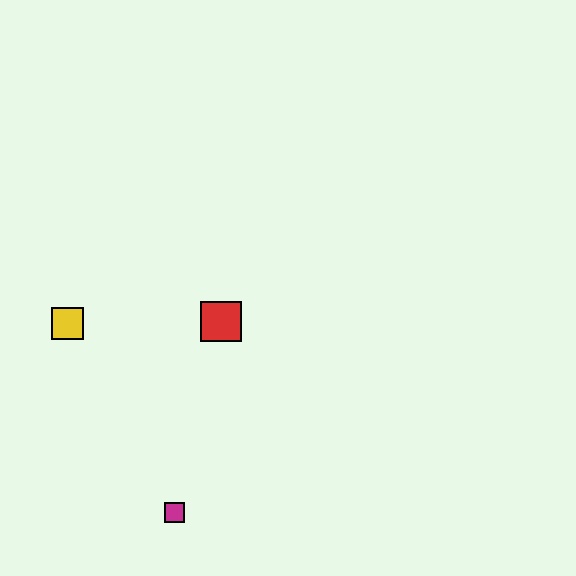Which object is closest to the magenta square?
The red square is closest to the magenta square.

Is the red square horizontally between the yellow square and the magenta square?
No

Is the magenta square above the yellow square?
No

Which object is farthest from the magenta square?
The yellow square is farthest from the magenta square.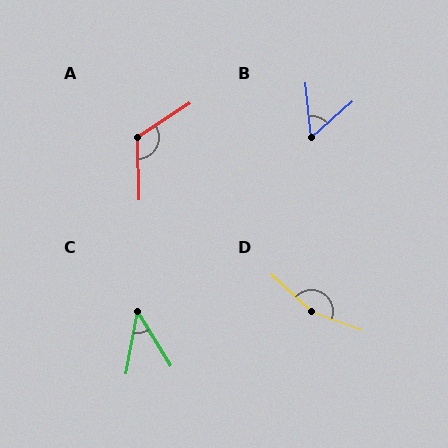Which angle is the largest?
D, at approximately 157 degrees.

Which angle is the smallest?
C, at approximately 42 degrees.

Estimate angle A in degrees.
Approximately 122 degrees.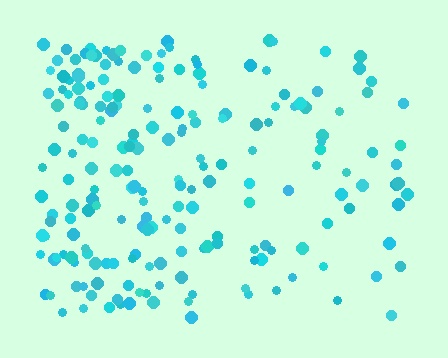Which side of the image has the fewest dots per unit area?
The right.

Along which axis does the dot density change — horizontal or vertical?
Horizontal.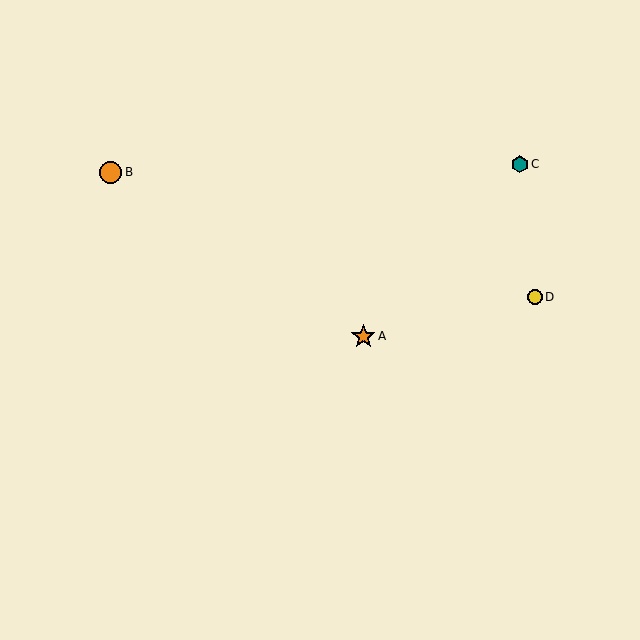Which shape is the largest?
The orange star (labeled A) is the largest.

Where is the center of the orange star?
The center of the orange star is at (363, 336).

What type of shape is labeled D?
Shape D is a yellow circle.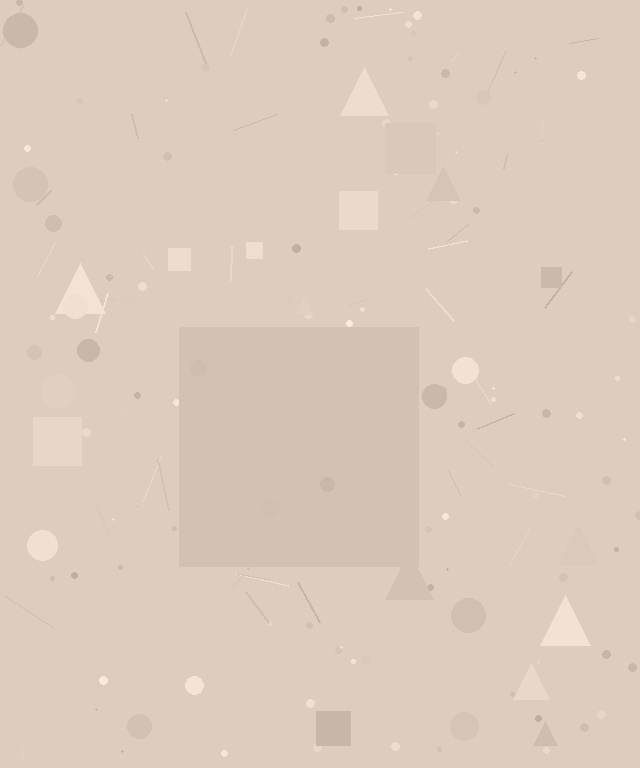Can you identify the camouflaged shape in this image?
The camouflaged shape is a square.